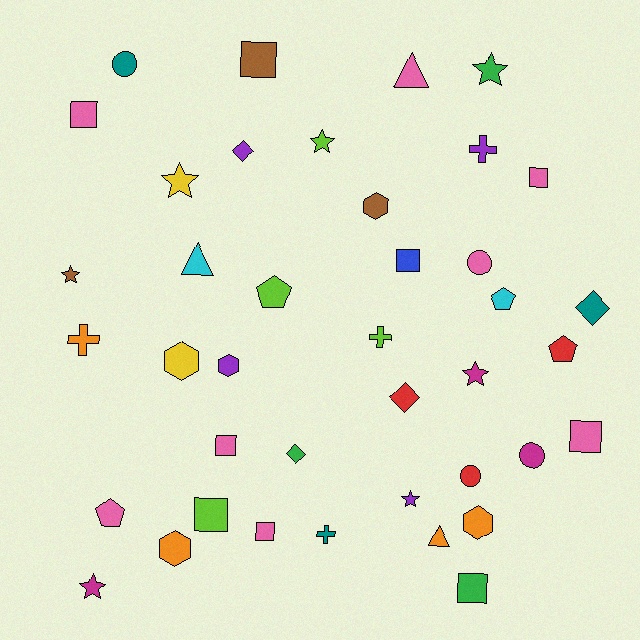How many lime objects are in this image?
There are 4 lime objects.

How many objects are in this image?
There are 40 objects.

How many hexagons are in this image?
There are 5 hexagons.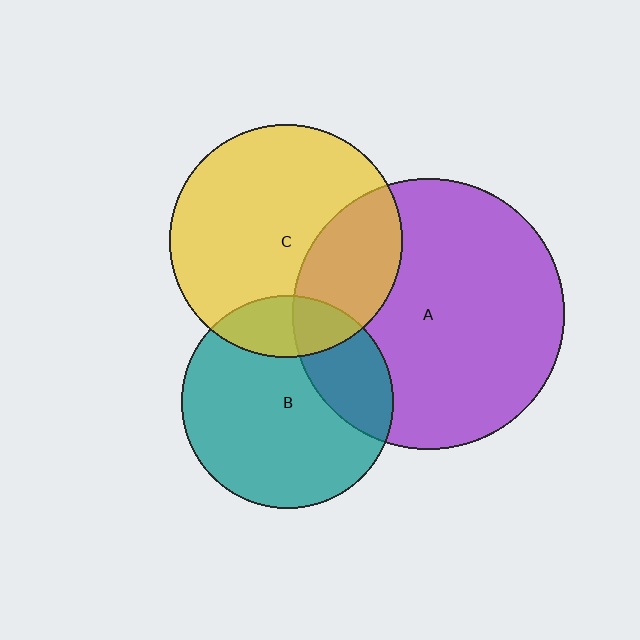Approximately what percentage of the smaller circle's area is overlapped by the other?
Approximately 25%.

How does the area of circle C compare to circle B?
Approximately 1.2 times.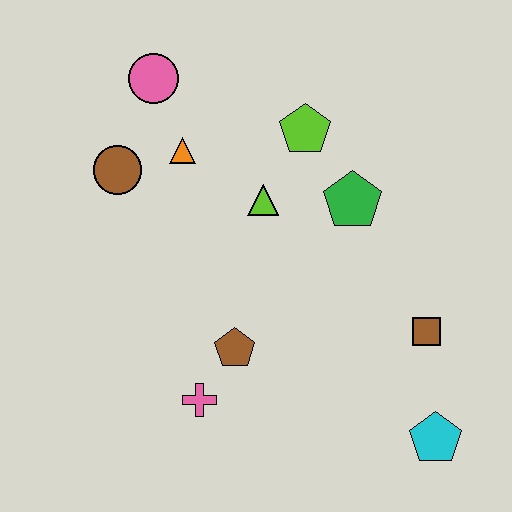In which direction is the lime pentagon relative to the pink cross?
The lime pentagon is above the pink cross.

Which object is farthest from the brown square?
The pink circle is farthest from the brown square.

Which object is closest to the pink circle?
The orange triangle is closest to the pink circle.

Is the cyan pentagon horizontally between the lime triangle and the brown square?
No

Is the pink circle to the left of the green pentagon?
Yes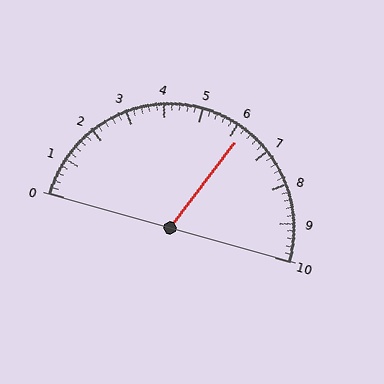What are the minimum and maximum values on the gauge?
The gauge ranges from 0 to 10.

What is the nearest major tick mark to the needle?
The nearest major tick mark is 6.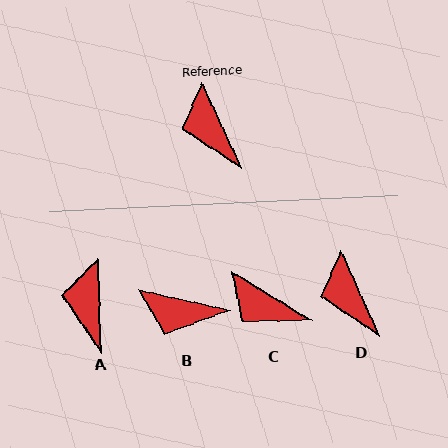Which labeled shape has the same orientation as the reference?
D.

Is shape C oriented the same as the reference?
No, it is off by about 33 degrees.